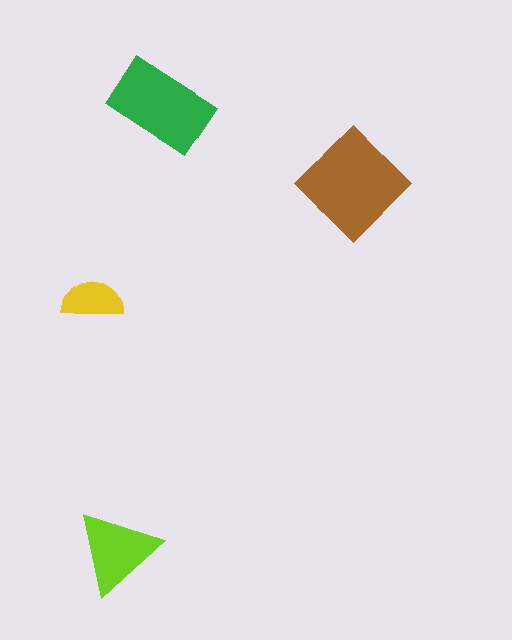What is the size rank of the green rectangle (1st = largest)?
2nd.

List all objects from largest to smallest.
The brown diamond, the green rectangle, the lime triangle, the yellow semicircle.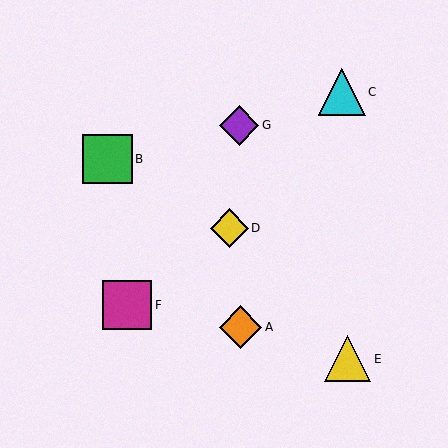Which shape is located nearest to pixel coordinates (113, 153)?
The green square (labeled B) at (108, 159) is nearest to that location.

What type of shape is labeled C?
Shape C is a cyan triangle.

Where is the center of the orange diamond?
The center of the orange diamond is at (240, 327).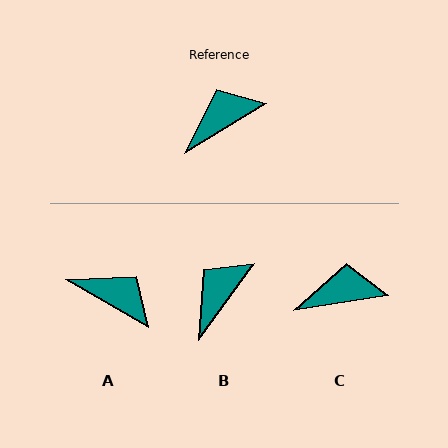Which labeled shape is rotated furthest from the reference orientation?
A, about 62 degrees away.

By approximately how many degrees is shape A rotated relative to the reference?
Approximately 62 degrees clockwise.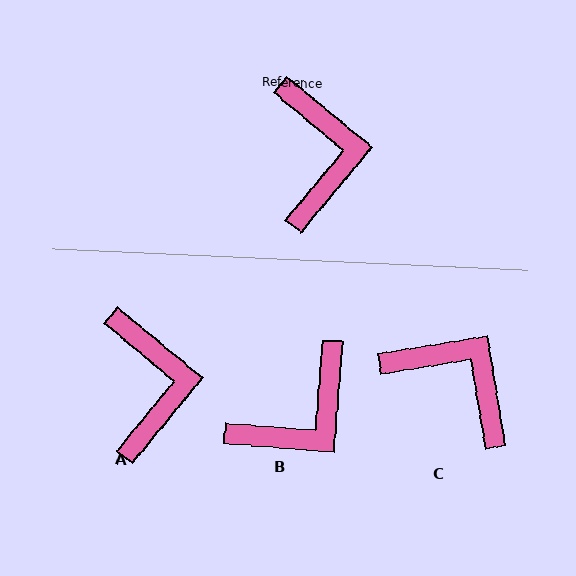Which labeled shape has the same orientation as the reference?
A.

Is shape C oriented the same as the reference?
No, it is off by about 49 degrees.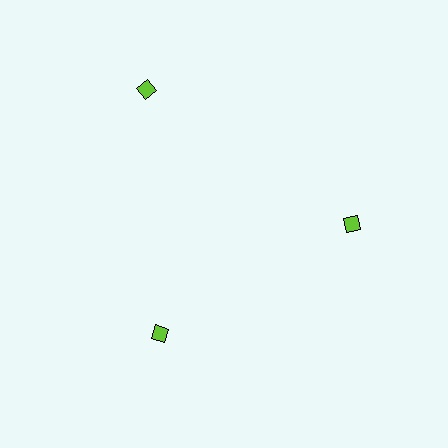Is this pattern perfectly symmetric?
No. The 3 lime diamonds are arranged in a ring, but one element near the 11 o'clock position is pushed outward from the center, breaking the 3-fold rotational symmetry.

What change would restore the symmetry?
The symmetry would be restored by moving it inward, back onto the ring so that all 3 diamonds sit at equal angles and equal distance from the center.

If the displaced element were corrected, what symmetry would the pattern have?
It would have 3-fold rotational symmetry — the pattern would map onto itself every 120 degrees.